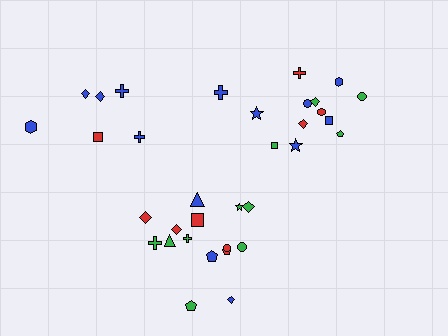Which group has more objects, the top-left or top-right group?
The top-right group.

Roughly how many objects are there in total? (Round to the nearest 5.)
Roughly 35 objects in total.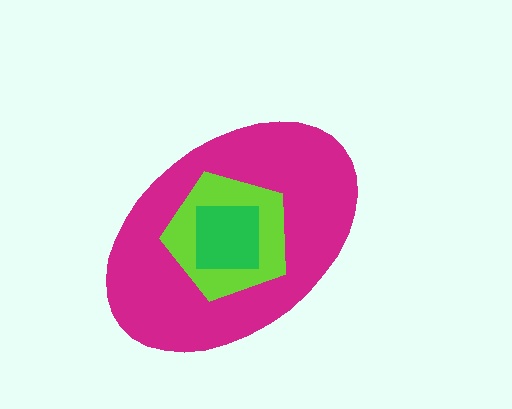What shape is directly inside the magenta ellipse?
The lime pentagon.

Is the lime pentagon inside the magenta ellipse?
Yes.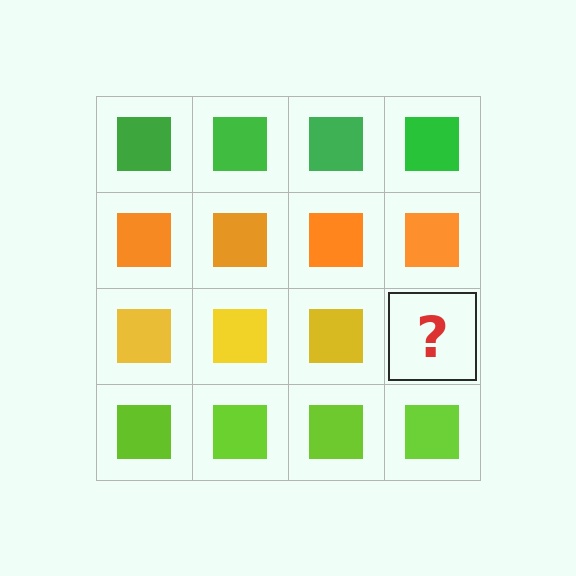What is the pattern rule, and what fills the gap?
The rule is that each row has a consistent color. The gap should be filled with a yellow square.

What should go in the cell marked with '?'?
The missing cell should contain a yellow square.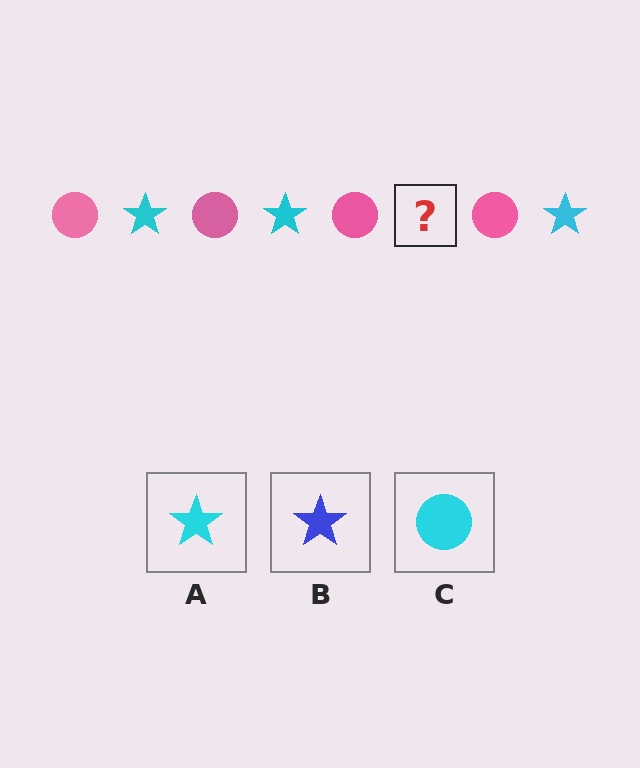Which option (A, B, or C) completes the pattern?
A.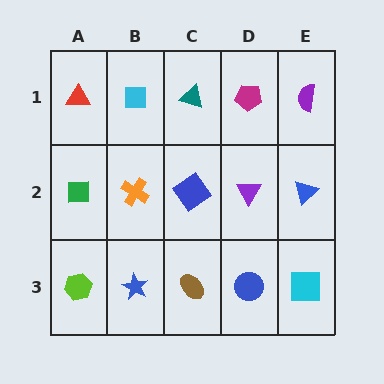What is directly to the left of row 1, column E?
A magenta pentagon.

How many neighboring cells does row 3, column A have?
2.